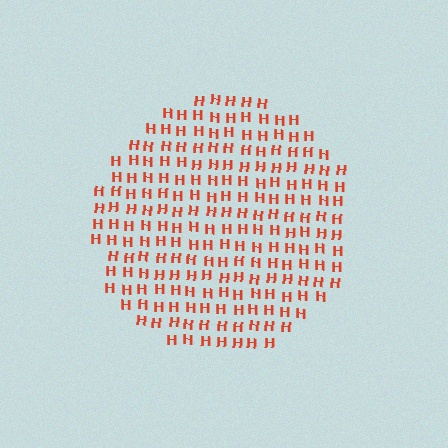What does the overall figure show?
The overall figure shows a circle.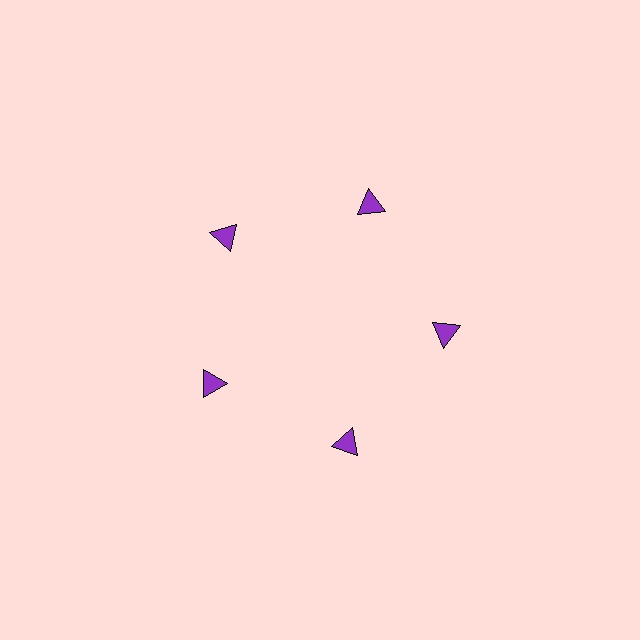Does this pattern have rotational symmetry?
Yes, this pattern has 5-fold rotational symmetry. It looks the same after rotating 72 degrees around the center.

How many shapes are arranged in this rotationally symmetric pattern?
There are 5 shapes, arranged in 5 groups of 1.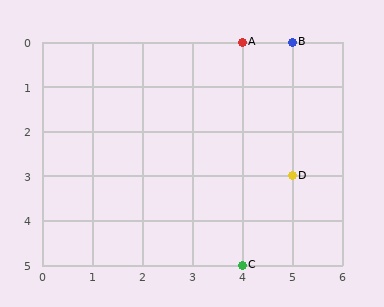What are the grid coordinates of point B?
Point B is at grid coordinates (5, 0).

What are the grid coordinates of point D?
Point D is at grid coordinates (5, 3).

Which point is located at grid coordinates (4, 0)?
Point A is at (4, 0).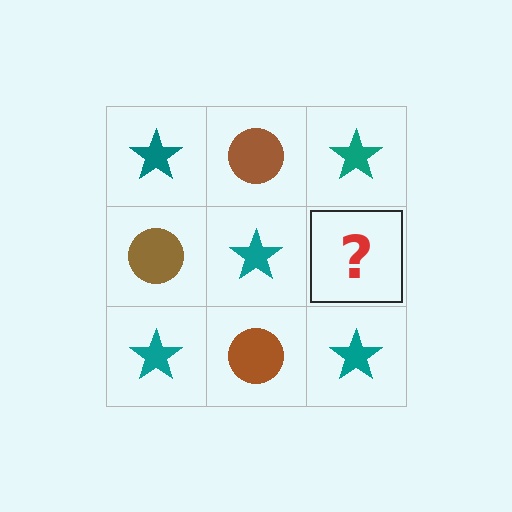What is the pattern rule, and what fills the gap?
The rule is that it alternates teal star and brown circle in a checkerboard pattern. The gap should be filled with a brown circle.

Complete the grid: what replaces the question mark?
The question mark should be replaced with a brown circle.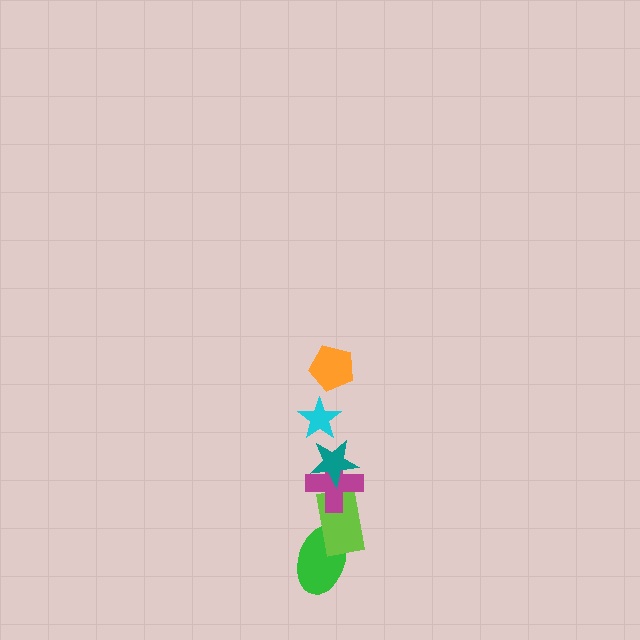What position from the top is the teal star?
The teal star is 3rd from the top.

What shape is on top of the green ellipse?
The lime rectangle is on top of the green ellipse.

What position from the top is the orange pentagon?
The orange pentagon is 1st from the top.